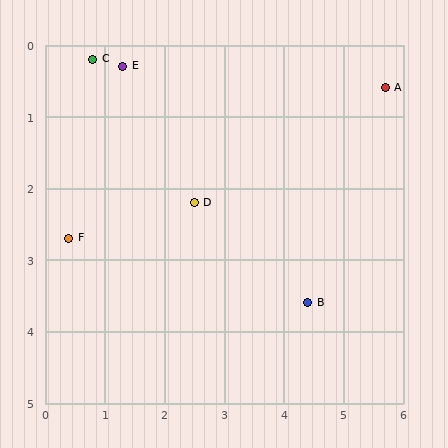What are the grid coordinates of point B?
Point B is at approximately (4.4, 3.6).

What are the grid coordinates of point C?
Point C is at approximately (0.8, 0.2).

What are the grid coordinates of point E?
Point E is at approximately (1.3, 0.3).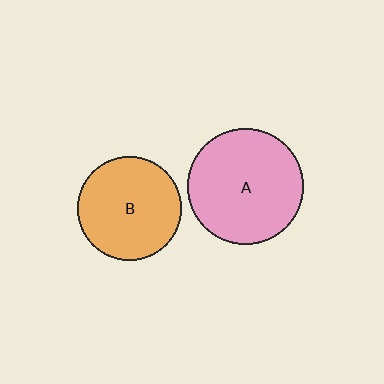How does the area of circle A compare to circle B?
Approximately 1.3 times.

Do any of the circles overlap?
No, none of the circles overlap.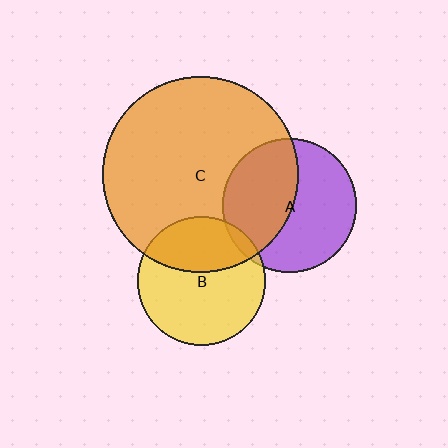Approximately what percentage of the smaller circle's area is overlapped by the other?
Approximately 35%.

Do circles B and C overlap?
Yes.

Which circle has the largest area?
Circle C (orange).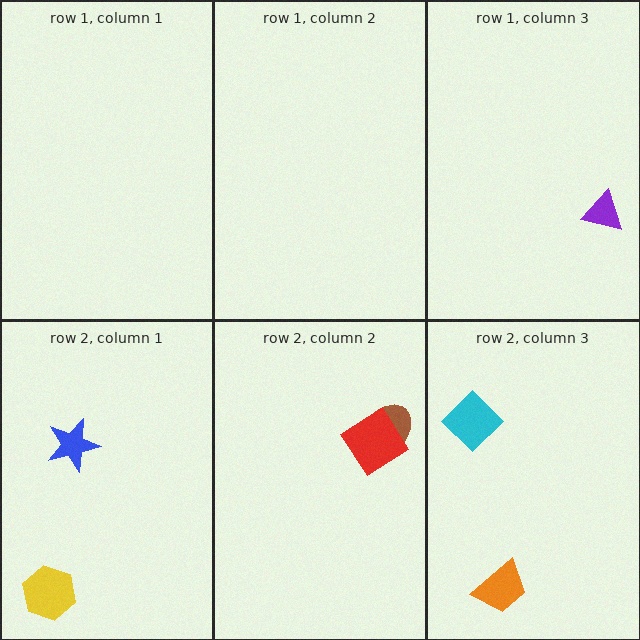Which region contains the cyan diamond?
The row 2, column 3 region.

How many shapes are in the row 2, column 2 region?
2.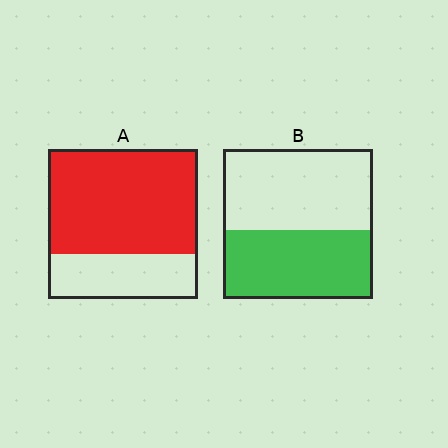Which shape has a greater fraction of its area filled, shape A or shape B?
Shape A.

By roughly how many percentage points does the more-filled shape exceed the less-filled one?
By roughly 25 percentage points (A over B).